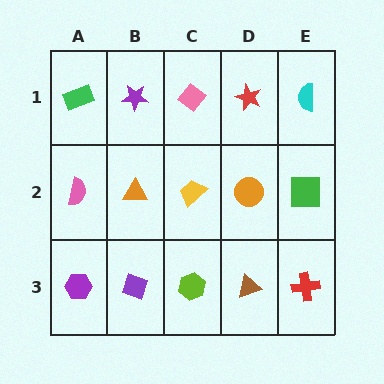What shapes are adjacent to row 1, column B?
An orange triangle (row 2, column B), a green rectangle (row 1, column A), a pink diamond (row 1, column C).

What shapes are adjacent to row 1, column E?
A green square (row 2, column E), a red star (row 1, column D).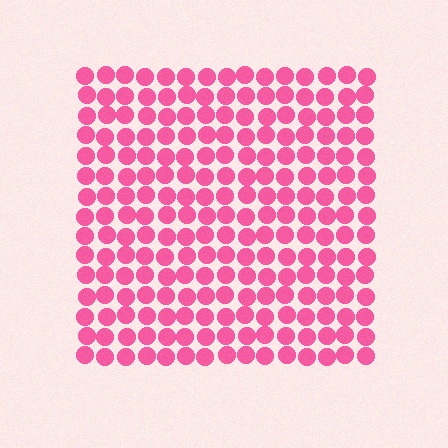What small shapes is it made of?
It is made of small circles.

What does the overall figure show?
The overall figure shows a square.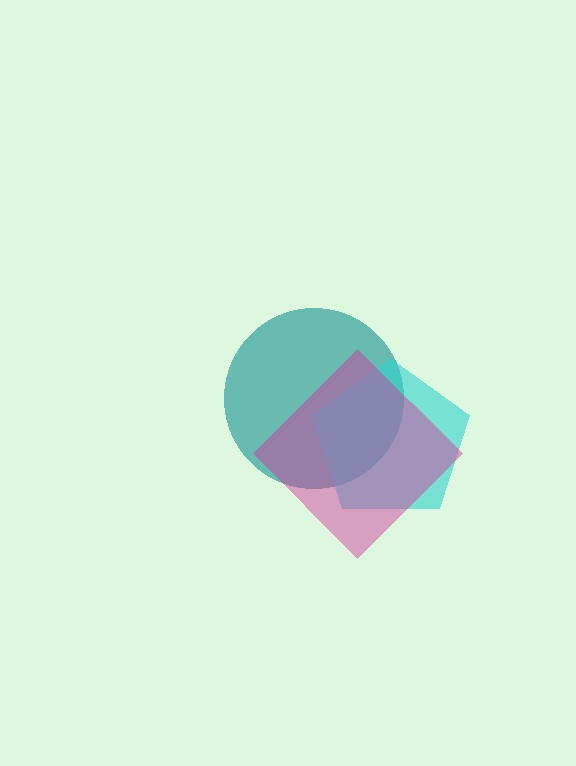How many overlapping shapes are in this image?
There are 3 overlapping shapes in the image.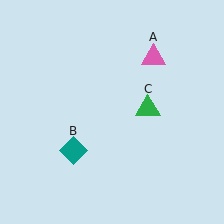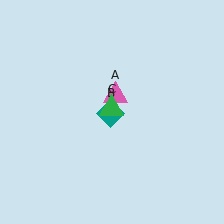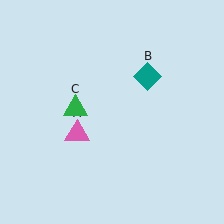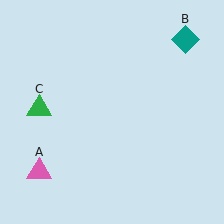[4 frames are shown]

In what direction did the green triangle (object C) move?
The green triangle (object C) moved left.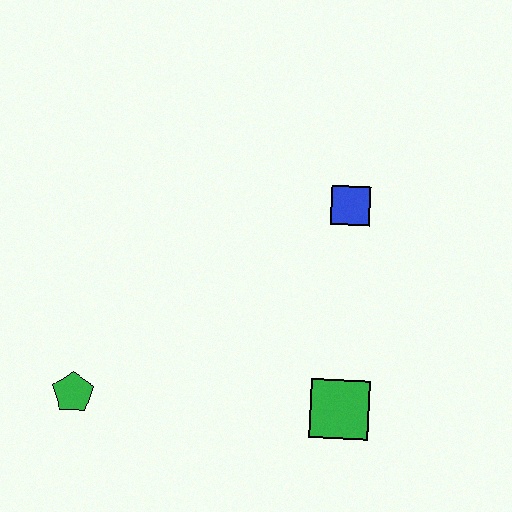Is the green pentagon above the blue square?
No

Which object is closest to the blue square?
The green square is closest to the blue square.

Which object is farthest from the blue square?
The green pentagon is farthest from the blue square.